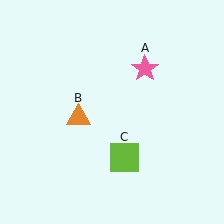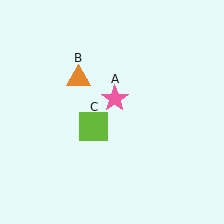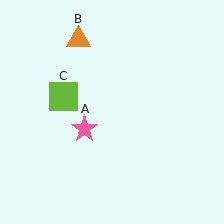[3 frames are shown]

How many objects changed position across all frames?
3 objects changed position: pink star (object A), orange triangle (object B), lime square (object C).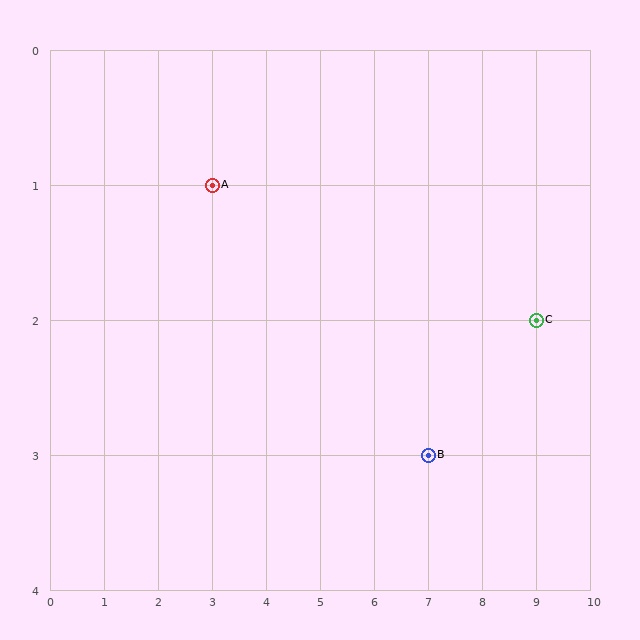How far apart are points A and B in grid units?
Points A and B are 4 columns and 2 rows apart (about 4.5 grid units diagonally).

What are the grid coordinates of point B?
Point B is at grid coordinates (7, 3).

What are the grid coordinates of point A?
Point A is at grid coordinates (3, 1).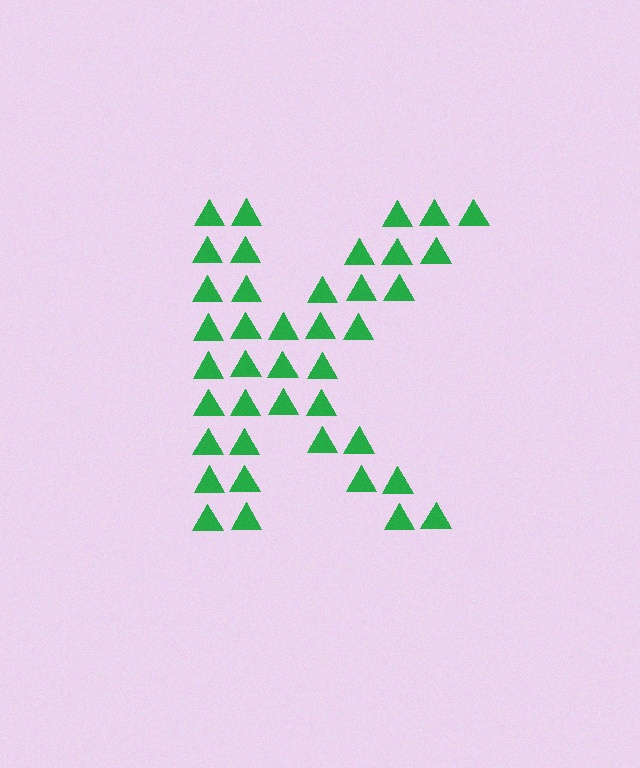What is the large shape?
The large shape is the letter K.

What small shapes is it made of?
It is made of small triangles.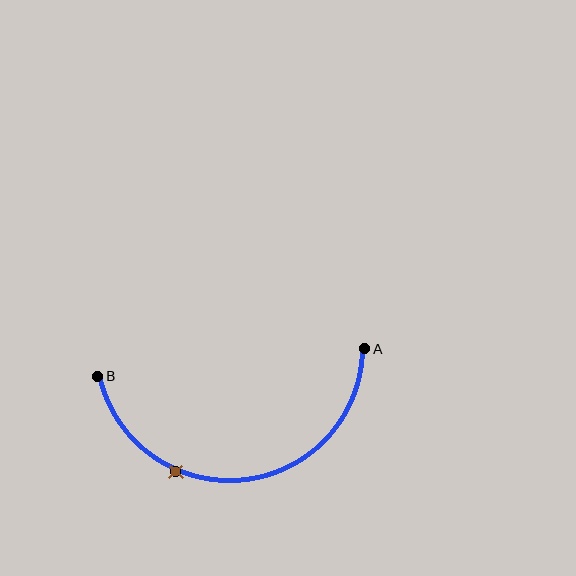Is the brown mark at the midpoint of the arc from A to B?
No. The brown mark lies on the arc but is closer to endpoint B. The arc midpoint would be at the point on the curve equidistant along the arc from both A and B.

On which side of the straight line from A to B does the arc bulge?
The arc bulges below the straight line connecting A and B.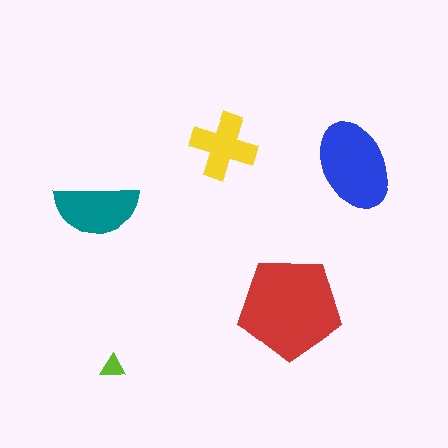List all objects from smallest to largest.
The lime triangle, the yellow cross, the teal semicircle, the blue ellipse, the red pentagon.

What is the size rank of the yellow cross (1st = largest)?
4th.